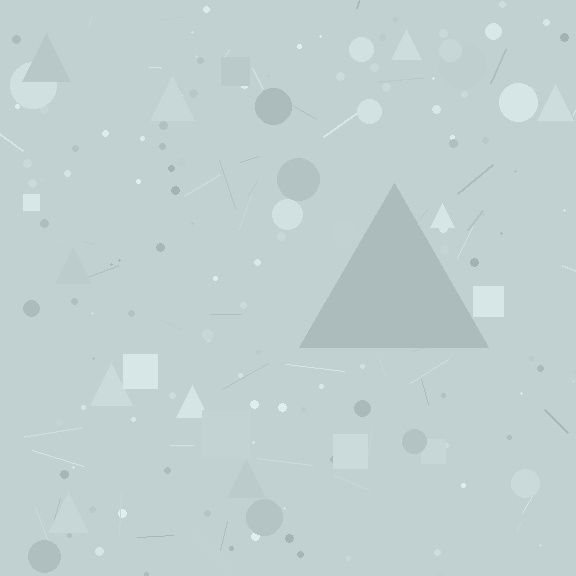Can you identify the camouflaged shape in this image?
The camouflaged shape is a triangle.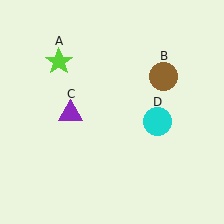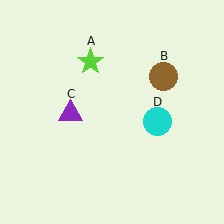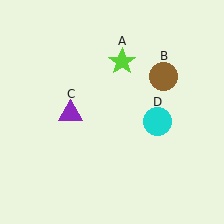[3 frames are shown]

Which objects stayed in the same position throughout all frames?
Brown circle (object B) and purple triangle (object C) and cyan circle (object D) remained stationary.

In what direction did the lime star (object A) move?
The lime star (object A) moved right.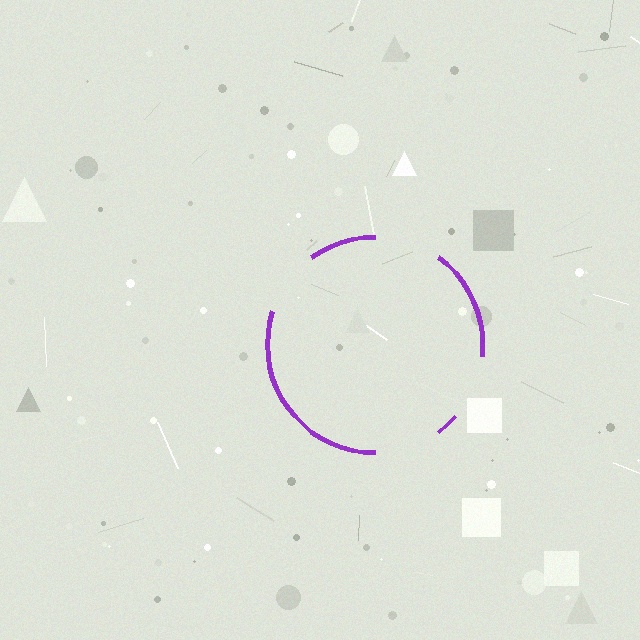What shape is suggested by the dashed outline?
The dashed outline suggests a circle.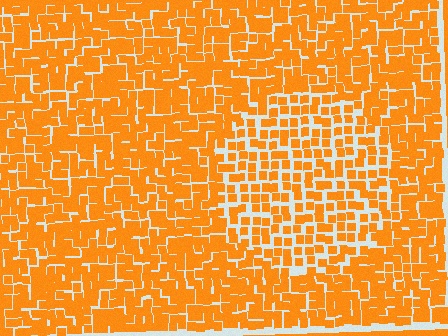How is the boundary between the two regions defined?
The boundary is defined by a change in element density (approximately 1.5x ratio). All elements are the same color, size, and shape.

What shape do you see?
I see a circle.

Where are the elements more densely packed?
The elements are more densely packed outside the circle boundary.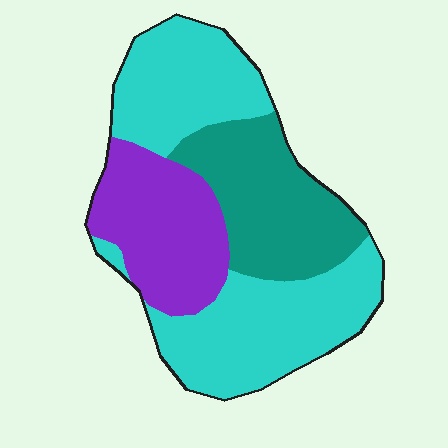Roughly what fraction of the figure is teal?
Teal covers around 25% of the figure.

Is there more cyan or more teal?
Cyan.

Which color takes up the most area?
Cyan, at roughly 50%.